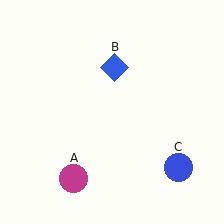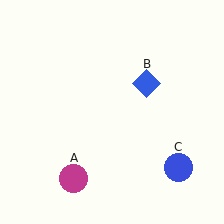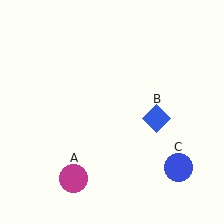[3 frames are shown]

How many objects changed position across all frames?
1 object changed position: blue diamond (object B).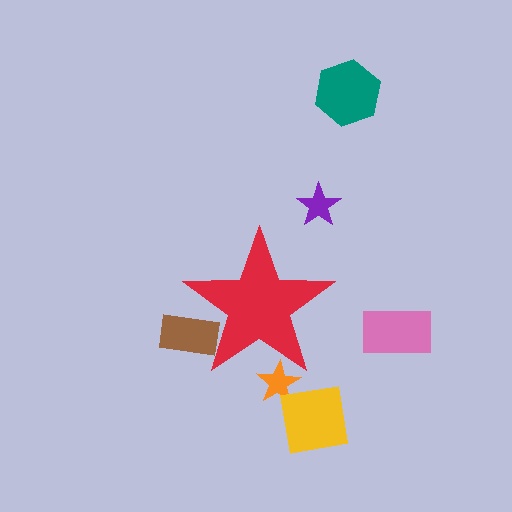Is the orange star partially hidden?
Yes, the orange star is partially hidden behind the red star.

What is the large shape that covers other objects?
A red star.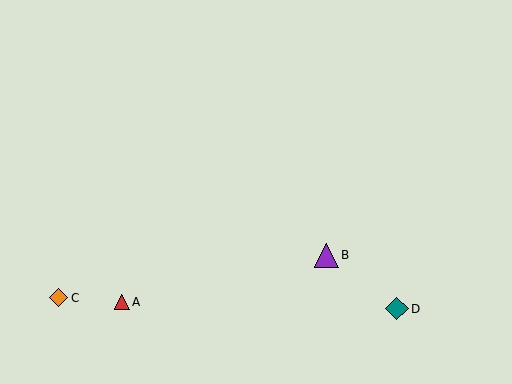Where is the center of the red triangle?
The center of the red triangle is at (122, 302).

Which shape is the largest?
The purple triangle (labeled B) is the largest.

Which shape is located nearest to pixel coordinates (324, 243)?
The purple triangle (labeled B) at (327, 255) is nearest to that location.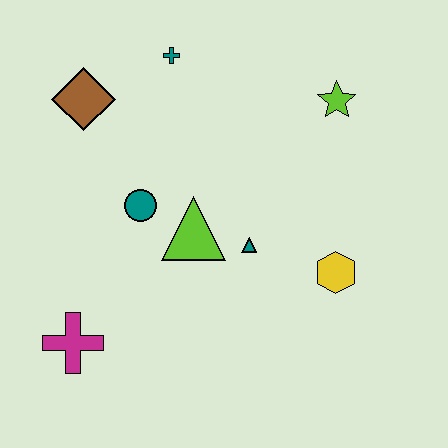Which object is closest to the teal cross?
The brown diamond is closest to the teal cross.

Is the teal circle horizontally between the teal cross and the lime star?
No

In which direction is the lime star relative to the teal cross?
The lime star is to the right of the teal cross.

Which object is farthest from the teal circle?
The lime star is farthest from the teal circle.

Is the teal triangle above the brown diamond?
No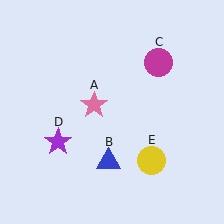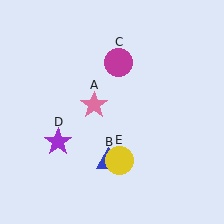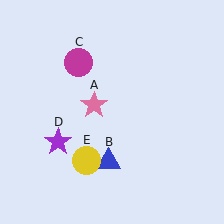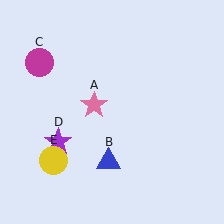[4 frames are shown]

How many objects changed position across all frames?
2 objects changed position: magenta circle (object C), yellow circle (object E).